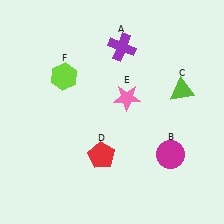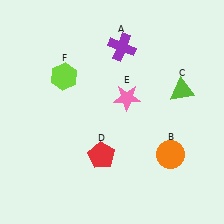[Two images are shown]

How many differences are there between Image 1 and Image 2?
There is 1 difference between the two images.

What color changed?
The circle (B) changed from magenta in Image 1 to orange in Image 2.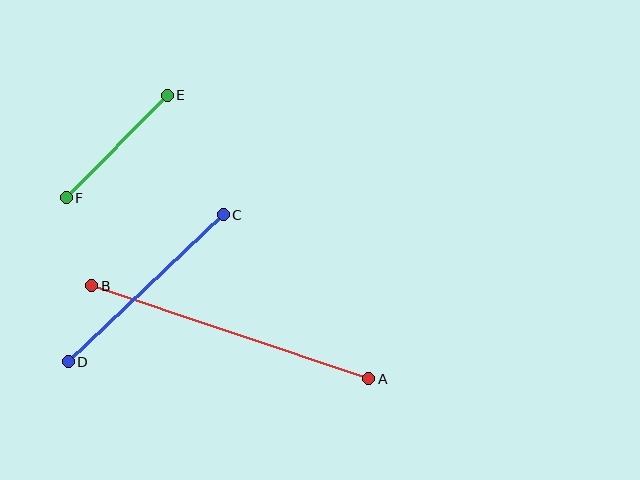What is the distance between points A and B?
The distance is approximately 292 pixels.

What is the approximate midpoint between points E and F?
The midpoint is at approximately (117, 147) pixels.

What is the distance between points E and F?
The distance is approximately 144 pixels.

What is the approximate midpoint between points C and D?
The midpoint is at approximately (146, 288) pixels.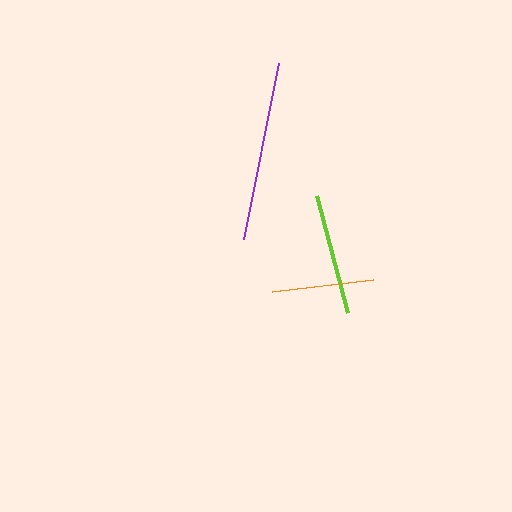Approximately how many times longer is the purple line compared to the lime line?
The purple line is approximately 1.5 times the length of the lime line.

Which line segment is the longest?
The purple line is the longest at approximately 180 pixels.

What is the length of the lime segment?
The lime segment is approximately 121 pixels long.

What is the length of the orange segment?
The orange segment is approximately 101 pixels long.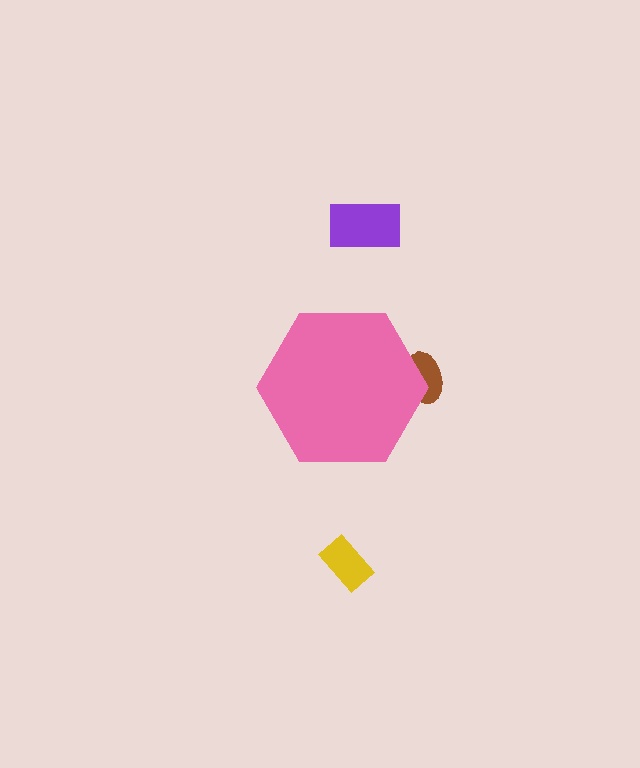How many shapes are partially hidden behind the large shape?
1 shape is partially hidden.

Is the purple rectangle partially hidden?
No, the purple rectangle is fully visible.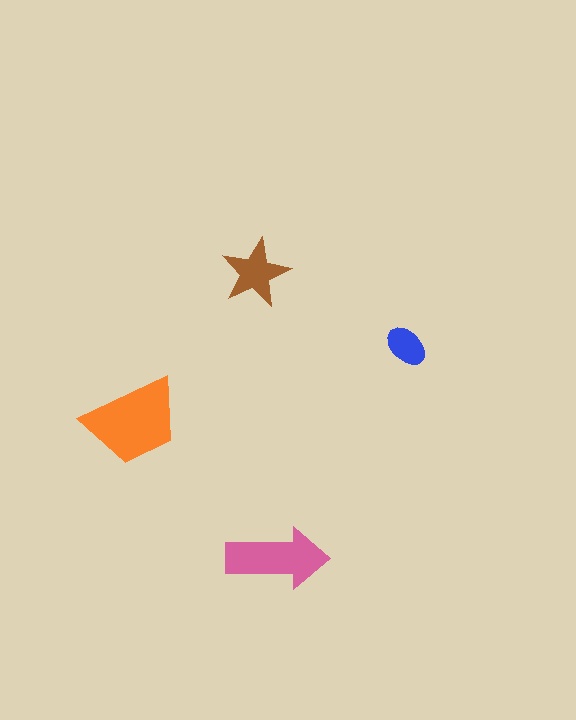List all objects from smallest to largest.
The blue ellipse, the brown star, the pink arrow, the orange trapezoid.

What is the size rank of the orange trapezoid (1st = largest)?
1st.